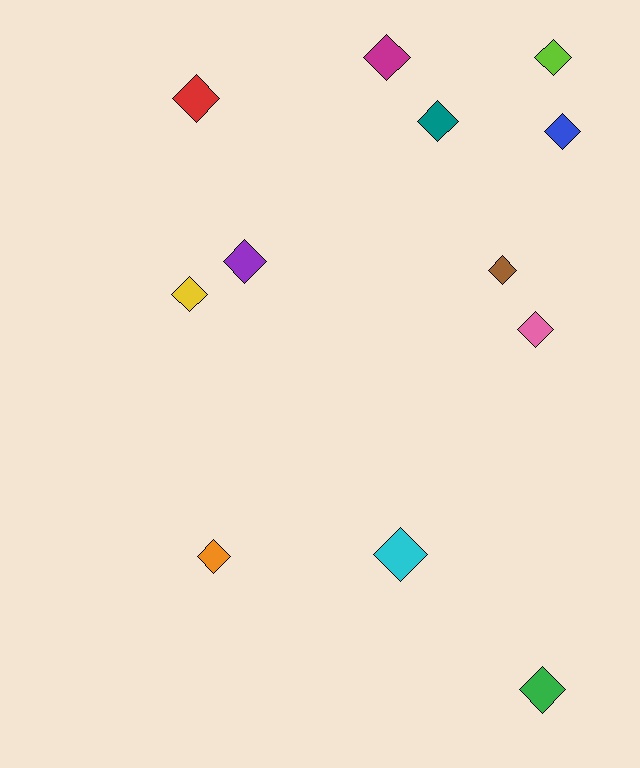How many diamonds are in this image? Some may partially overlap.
There are 12 diamonds.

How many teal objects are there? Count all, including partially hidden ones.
There is 1 teal object.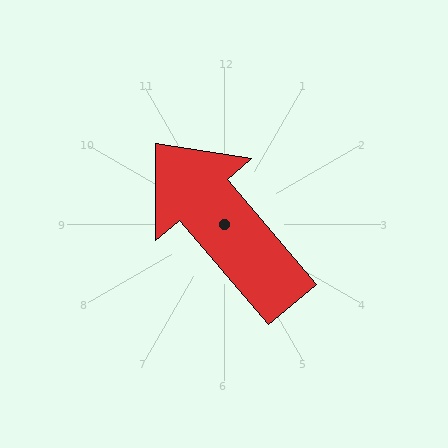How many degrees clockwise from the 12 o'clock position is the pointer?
Approximately 320 degrees.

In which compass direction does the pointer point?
Northwest.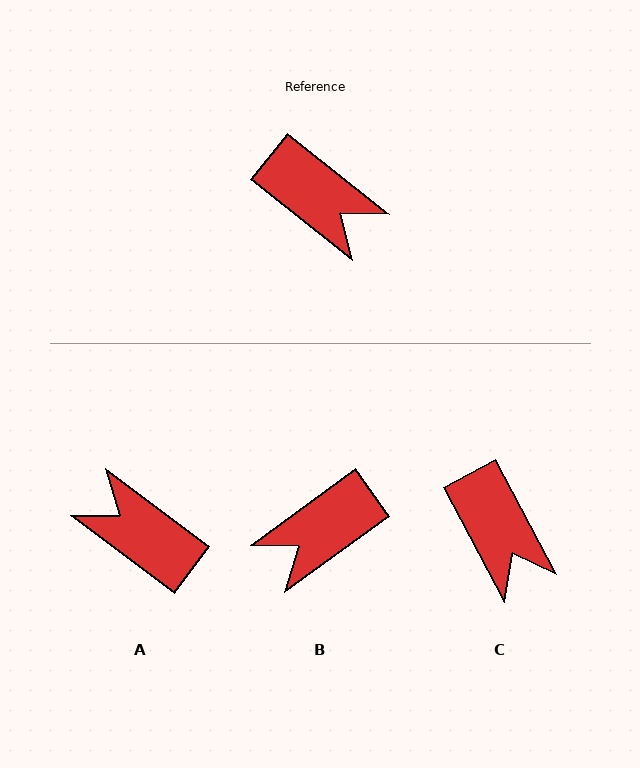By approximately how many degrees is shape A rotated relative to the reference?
Approximately 179 degrees clockwise.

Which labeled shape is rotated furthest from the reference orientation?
A, about 179 degrees away.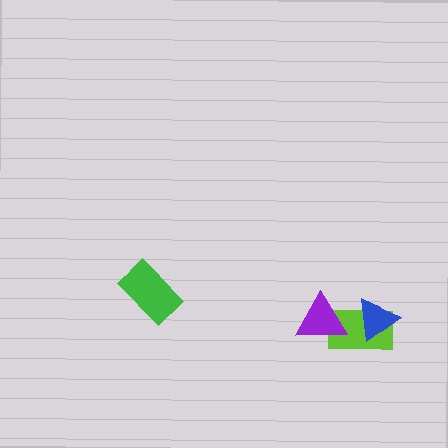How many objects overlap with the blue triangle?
1 object overlaps with the blue triangle.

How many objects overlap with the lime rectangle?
2 objects overlap with the lime rectangle.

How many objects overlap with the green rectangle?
0 objects overlap with the green rectangle.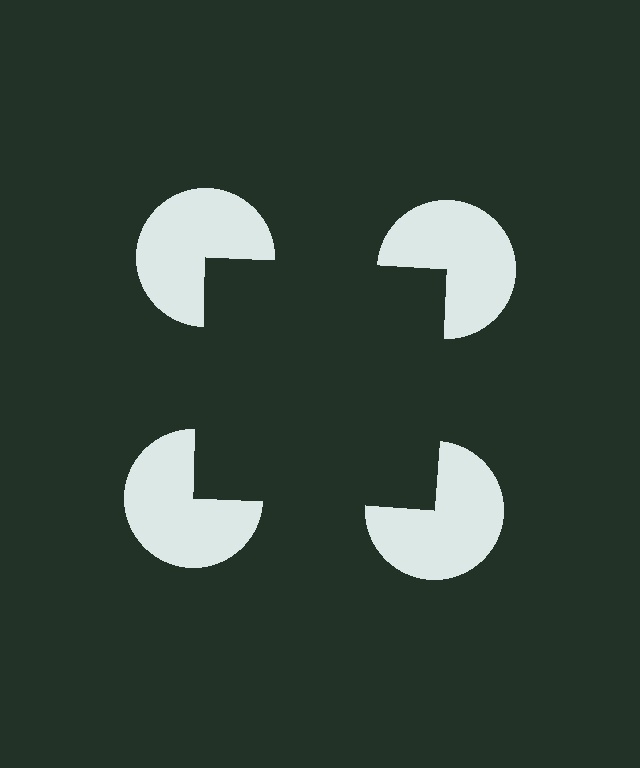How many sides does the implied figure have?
4 sides.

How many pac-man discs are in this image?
There are 4 — one at each vertex of the illusory square.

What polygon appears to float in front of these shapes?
An illusory square — its edges are inferred from the aligned wedge cuts in the pac-man discs, not physically drawn.